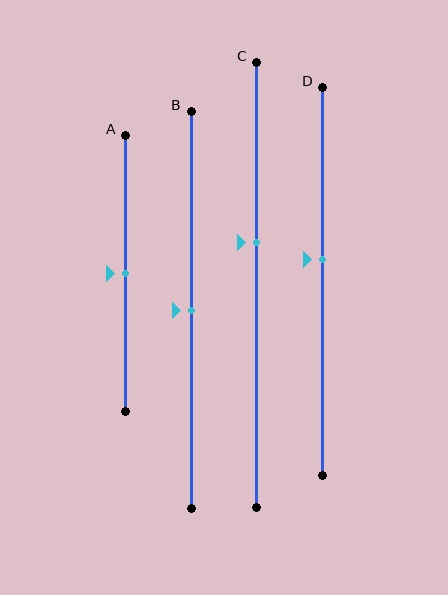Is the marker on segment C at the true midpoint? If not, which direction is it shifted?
No, the marker on segment C is shifted upward by about 10% of the segment length.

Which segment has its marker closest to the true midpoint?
Segment A has its marker closest to the true midpoint.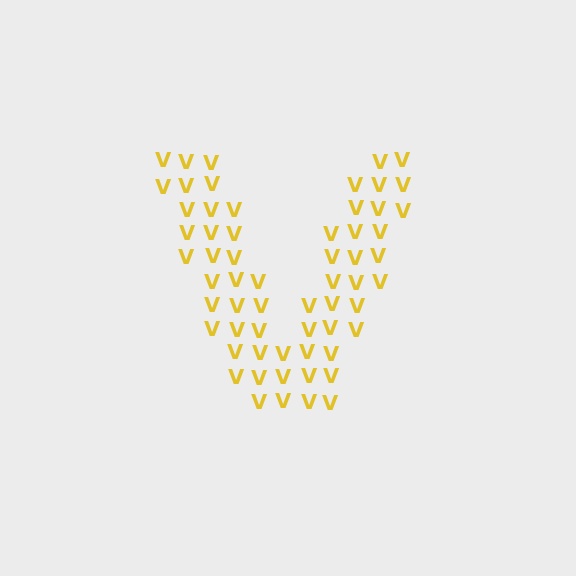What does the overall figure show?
The overall figure shows the letter V.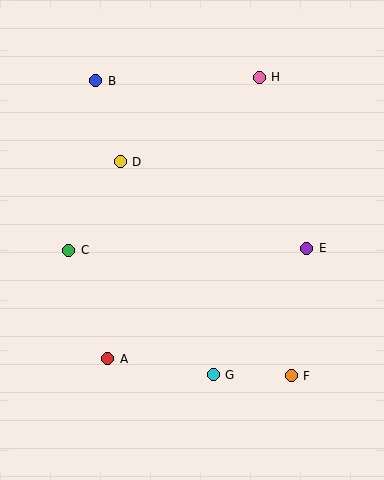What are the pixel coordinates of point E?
Point E is at (307, 248).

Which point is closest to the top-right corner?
Point H is closest to the top-right corner.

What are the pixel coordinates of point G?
Point G is at (213, 375).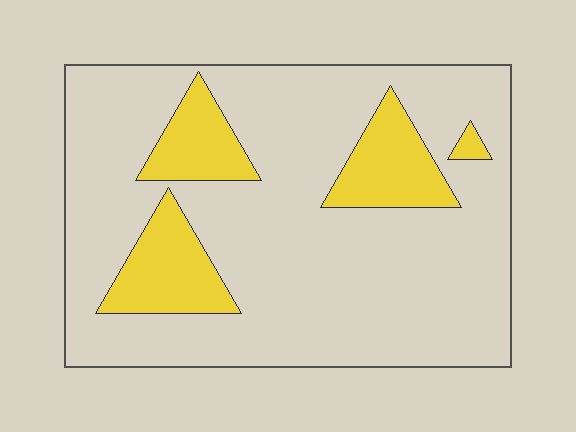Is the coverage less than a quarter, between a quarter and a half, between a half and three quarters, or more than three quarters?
Less than a quarter.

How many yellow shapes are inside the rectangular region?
4.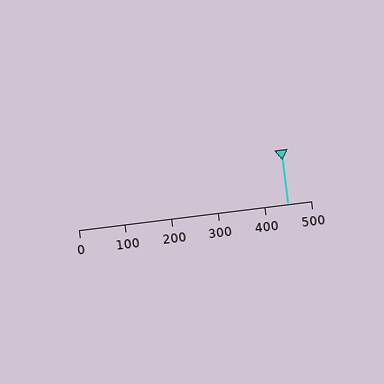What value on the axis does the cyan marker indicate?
The marker indicates approximately 450.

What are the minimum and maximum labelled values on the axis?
The axis runs from 0 to 500.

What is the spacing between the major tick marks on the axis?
The major ticks are spaced 100 apart.